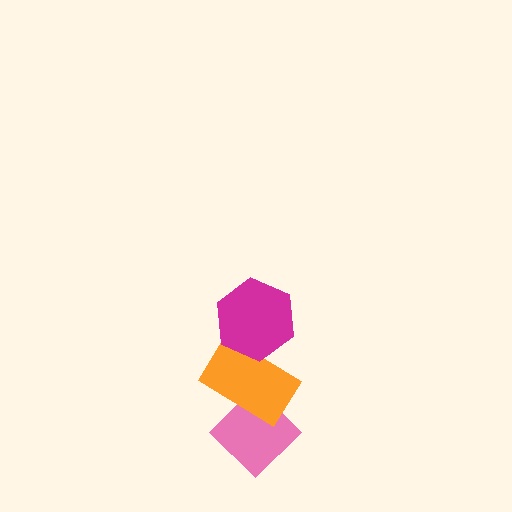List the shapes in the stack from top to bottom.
From top to bottom: the magenta hexagon, the orange rectangle, the pink diamond.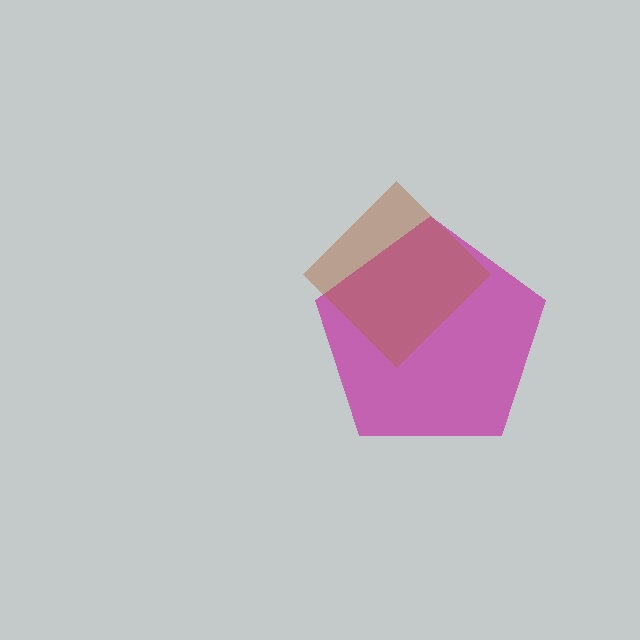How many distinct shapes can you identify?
There are 2 distinct shapes: a magenta pentagon, a brown diamond.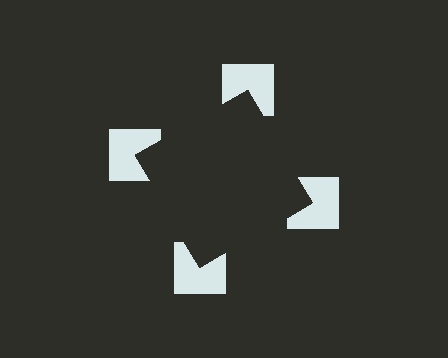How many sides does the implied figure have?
4 sides.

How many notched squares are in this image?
There are 4 — one at each vertex of the illusory square.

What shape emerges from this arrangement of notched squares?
An illusory square — its edges are inferred from the aligned wedge cuts in the notched squares, not physically drawn.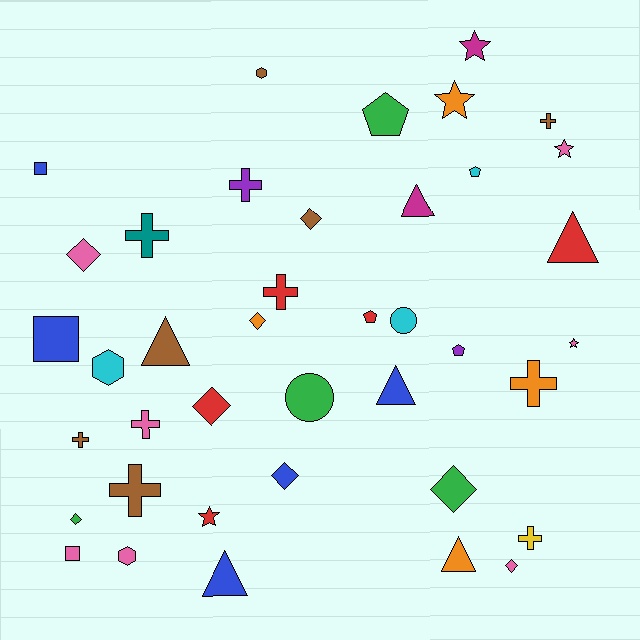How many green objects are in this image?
There are 4 green objects.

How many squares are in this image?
There are 3 squares.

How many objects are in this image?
There are 40 objects.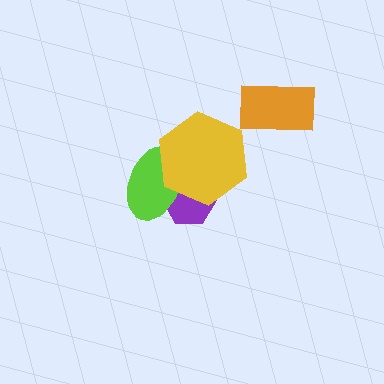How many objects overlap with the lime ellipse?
2 objects overlap with the lime ellipse.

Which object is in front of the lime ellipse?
The yellow hexagon is in front of the lime ellipse.